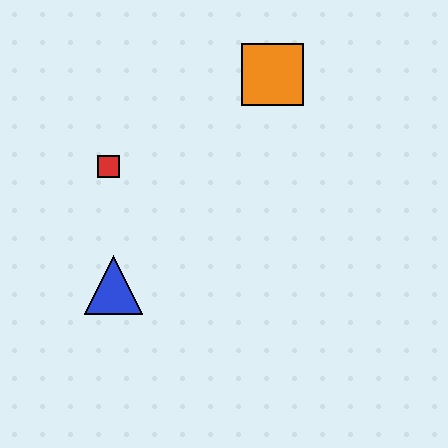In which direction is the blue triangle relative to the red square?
The blue triangle is below the red square.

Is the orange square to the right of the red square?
Yes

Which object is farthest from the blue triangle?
The orange square is farthest from the blue triangle.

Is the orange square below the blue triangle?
No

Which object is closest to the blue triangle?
The red square is closest to the blue triangle.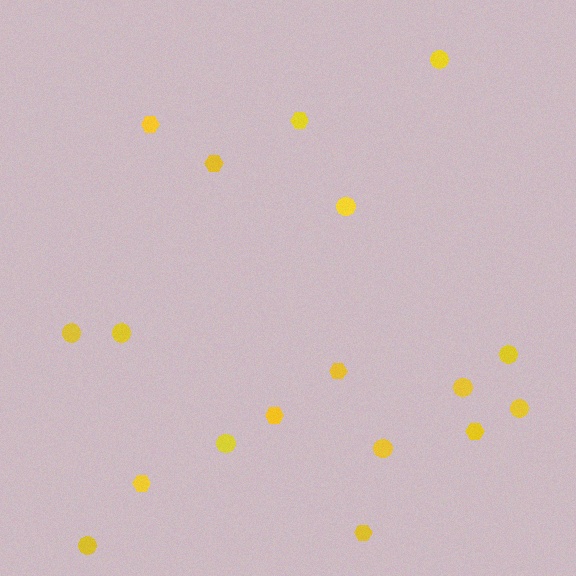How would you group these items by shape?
There are 2 groups: one group of hexagons (8) and one group of circles (10).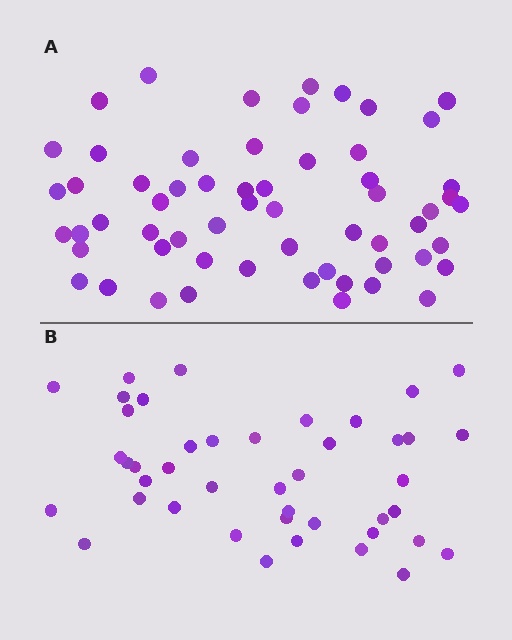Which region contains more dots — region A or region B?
Region A (the top region) has more dots.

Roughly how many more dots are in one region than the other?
Region A has approximately 15 more dots than region B.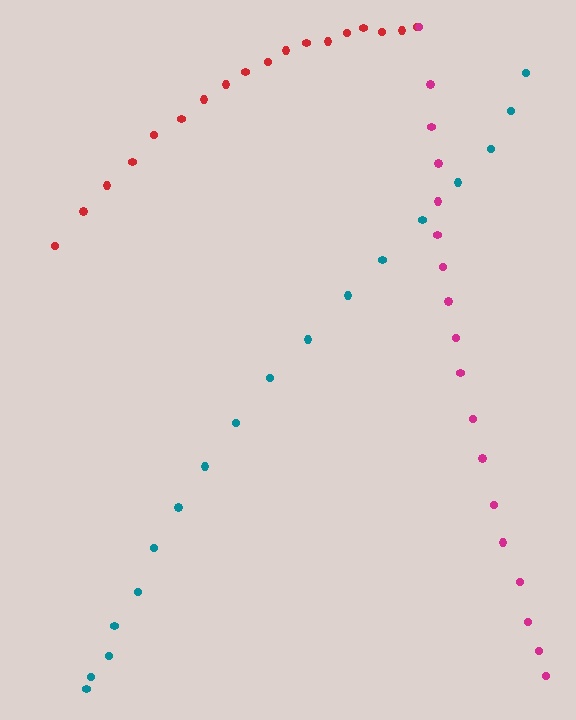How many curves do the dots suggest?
There are 3 distinct paths.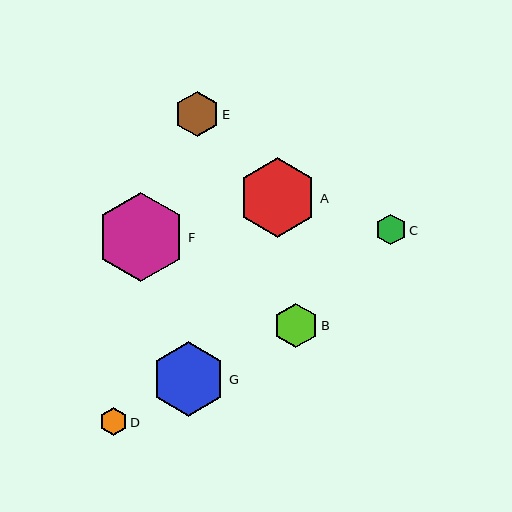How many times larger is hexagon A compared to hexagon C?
Hexagon A is approximately 2.6 times the size of hexagon C.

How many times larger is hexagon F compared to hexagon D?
Hexagon F is approximately 3.2 times the size of hexagon D.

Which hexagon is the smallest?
Hexagon D is the smallest with a size of approximately 27 pixels.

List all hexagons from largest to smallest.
From largest to smallest: F, A, G, B, E, C, D.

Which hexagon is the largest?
Hexagon F is the largest with a size of approximately 89 pixels.